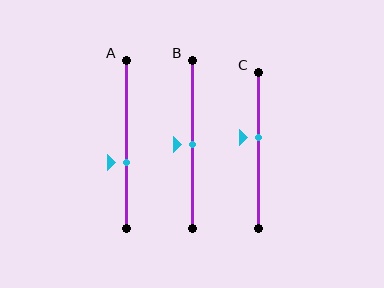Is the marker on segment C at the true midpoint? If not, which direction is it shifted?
No, the marker on segment C is shifted upward by about 8% of the segment length.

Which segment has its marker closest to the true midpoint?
Segment B has its marker closest to the true midpoint.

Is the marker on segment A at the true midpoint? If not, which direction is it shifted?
No, the marker on segment A is shifted downward by about 11% of the segment length.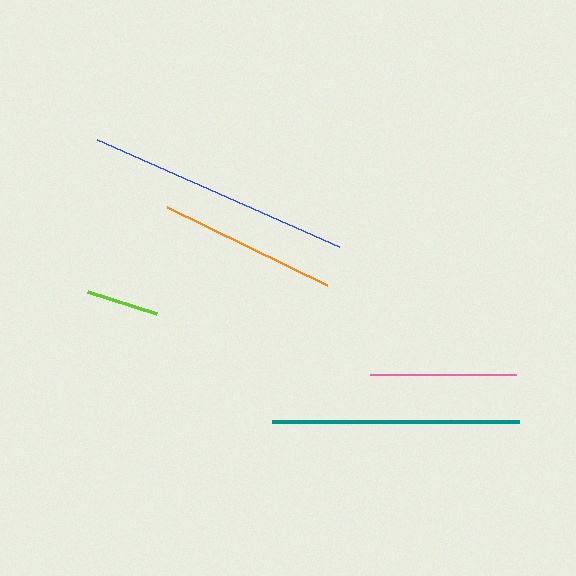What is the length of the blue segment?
The blue segment is approximately 265 pixels long.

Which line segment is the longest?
The blue line is the longest at approximately 265 pixels.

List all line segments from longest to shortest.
From longest to shortest: blue, teal, orange, pink, lime.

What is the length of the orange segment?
The orange segment is approximately 179 pixels long.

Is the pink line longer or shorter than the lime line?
The pink line is longer than the lime line.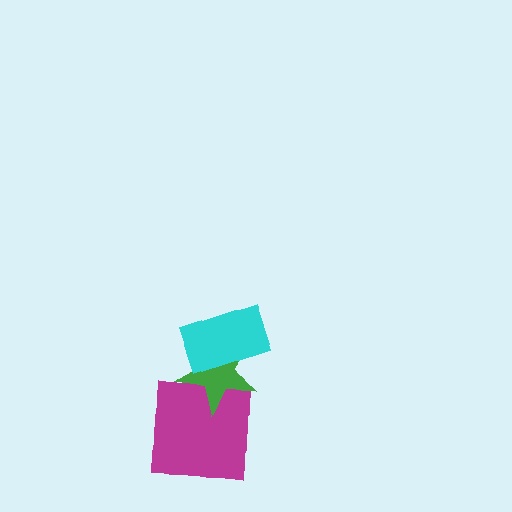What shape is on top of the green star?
The cyan rectangle is on top of the green star.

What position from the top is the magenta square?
The magenta square is 3rd from the top.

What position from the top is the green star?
The green star is 2nd from the top.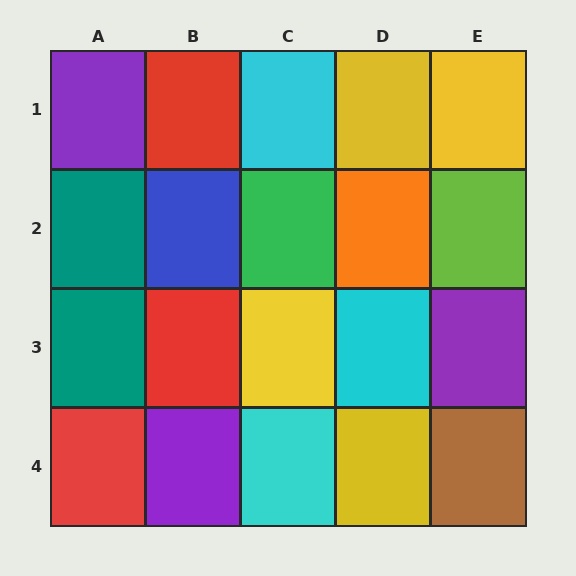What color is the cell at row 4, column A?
Red.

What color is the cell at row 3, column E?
Purple.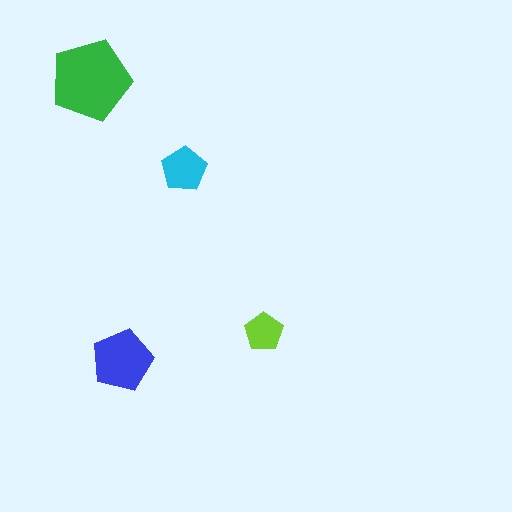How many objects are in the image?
There are 4 objects in the image.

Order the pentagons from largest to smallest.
the green one, the blue one, the cyan one, the lime one.